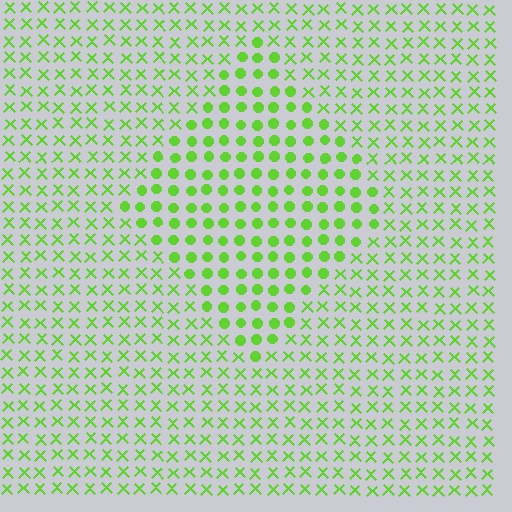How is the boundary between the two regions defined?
The boundary is defined by a change in element shape: circles inside vs. X marks outside. All elements share the same color and spacing.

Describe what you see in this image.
The image is filled with small lime elements arranged in a uniform grid. A diamond-shaped region contains circles, while the surrounding area contains X marks. The boundary is defined purely by the change in element shape.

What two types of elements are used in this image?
The image uses circles inside the diamond region and X marks outside it.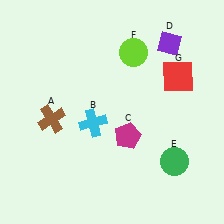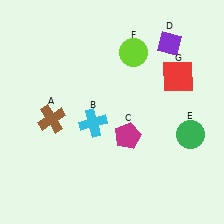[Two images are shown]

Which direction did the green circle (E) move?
The green circle (E) moved up.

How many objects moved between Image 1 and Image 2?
1 object moved between the two images.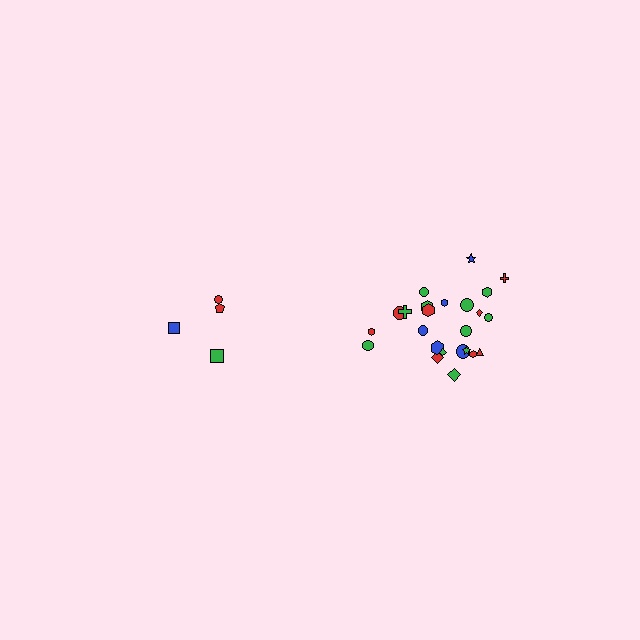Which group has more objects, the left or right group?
The right group.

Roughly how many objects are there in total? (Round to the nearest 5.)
Roughly 30 objects in total.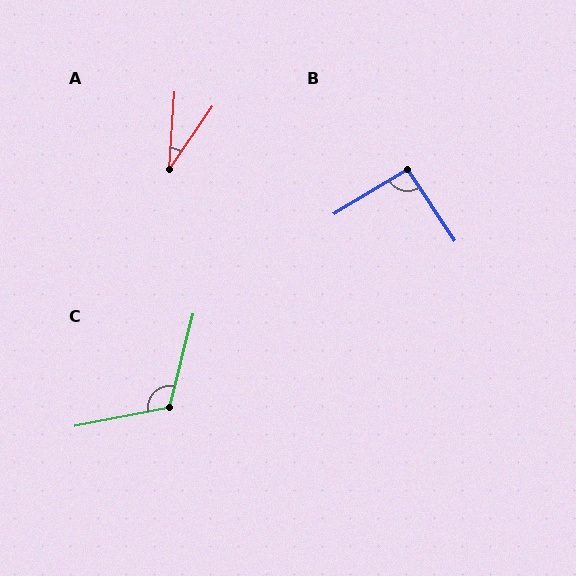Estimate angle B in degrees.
Approximately 92 degrees.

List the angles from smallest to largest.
A (30°), B (92°), C (115°).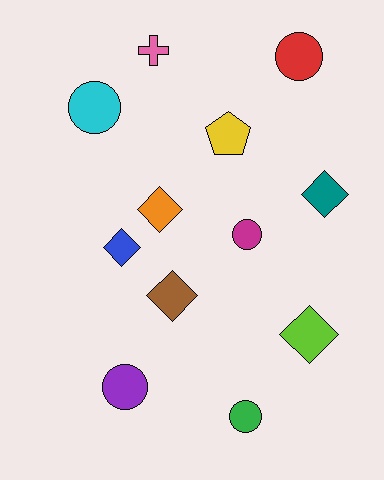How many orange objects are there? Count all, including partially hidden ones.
There is 1 orange object.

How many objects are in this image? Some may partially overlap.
There are 12 objects.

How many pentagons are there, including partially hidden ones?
There is 1 pentagon.